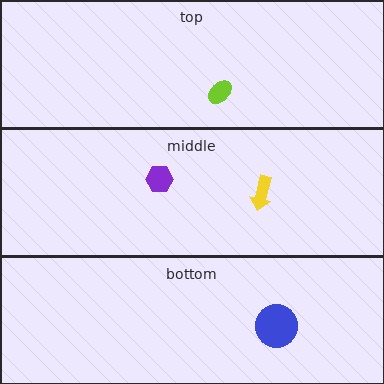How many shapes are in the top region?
1.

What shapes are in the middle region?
The yellow arrow, the purple hexagon.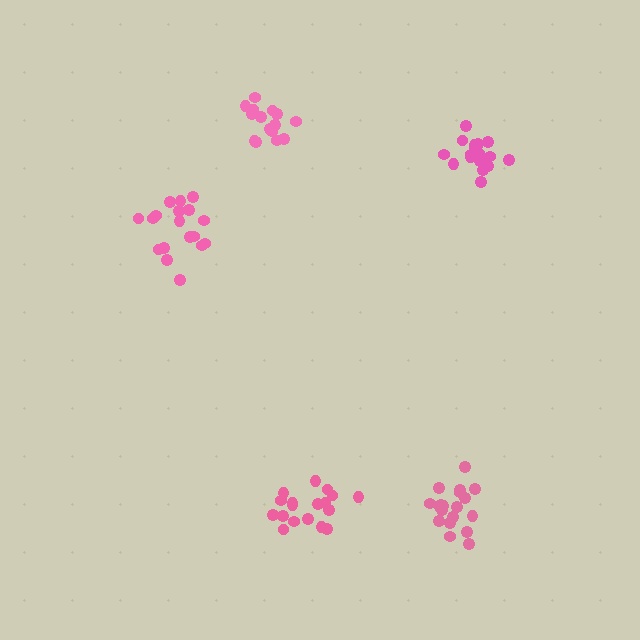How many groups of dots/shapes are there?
There are 5 groups.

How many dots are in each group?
Group 1: 15 dots, Group 2: 17 dots, Group 3: 18 dots, Group 4: 18 dots, Group 5: 19 dots (87 total).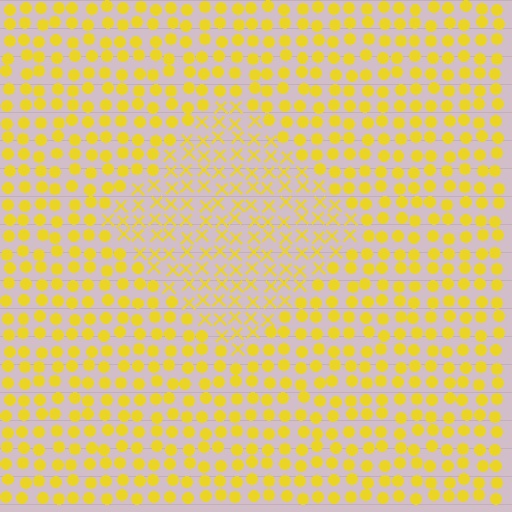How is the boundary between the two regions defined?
The boundary is defined by a change in element shape: X marks inside vs. circles outside. All elements share the same color and spacing.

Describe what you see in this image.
The image is filled with small yellow elements arranged in a uniform grid. A diamond-shaped region contains X marks, while the surrounding area contains circles. The boundary is defined purely by the change in element shape.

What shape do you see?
I see a diamond.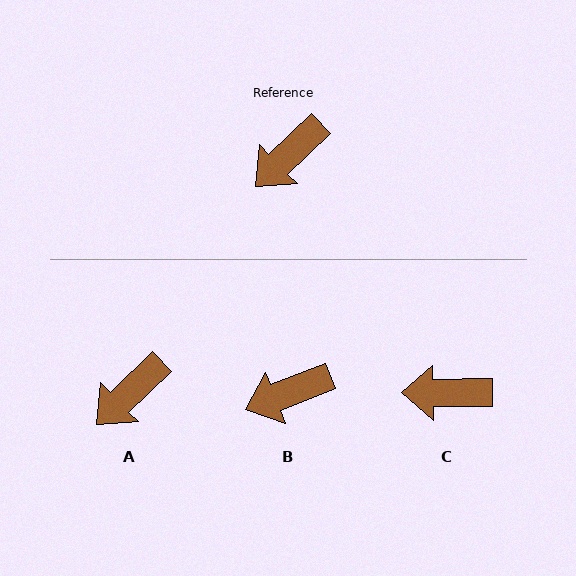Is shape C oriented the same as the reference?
No, it is off by about 43 degrees.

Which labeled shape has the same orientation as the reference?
A.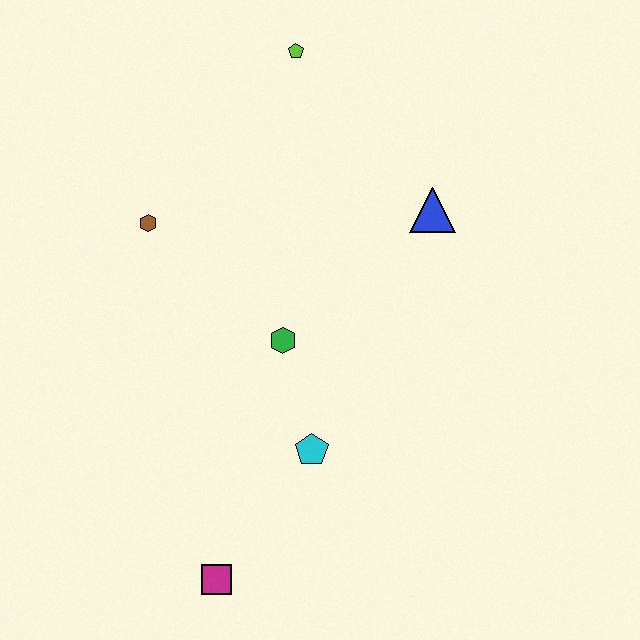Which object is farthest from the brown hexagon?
The magenta square is farthest from the brown hexagon.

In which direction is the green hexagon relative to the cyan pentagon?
The green hexagon is above the cyan pentagon.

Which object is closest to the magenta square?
The cyan pentagon is closest to the magenta square.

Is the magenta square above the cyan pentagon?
No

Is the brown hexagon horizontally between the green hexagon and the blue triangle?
No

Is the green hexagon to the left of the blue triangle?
Yes